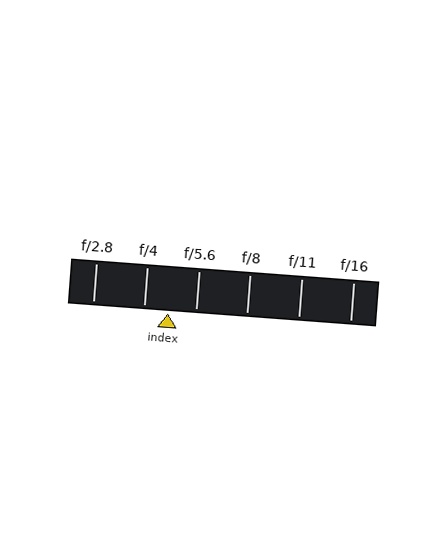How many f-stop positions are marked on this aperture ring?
There are 6 f-stop positions marked.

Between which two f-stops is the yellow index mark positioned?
The index mark is between f/4 and f/5.6.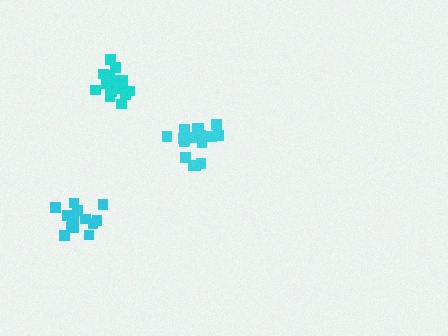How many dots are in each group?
Group 1: 18 dots, Group 2: 15 dots, Group 3: 17 dots (50 total).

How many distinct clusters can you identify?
There are 3 distinct clusters.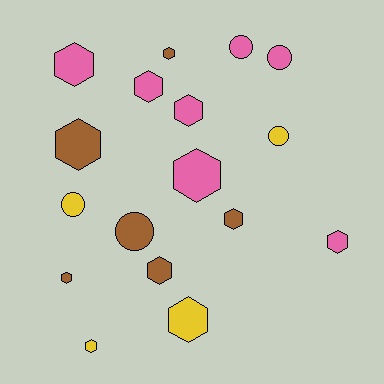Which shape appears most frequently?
Hexagon, with 12 objects.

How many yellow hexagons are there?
There are 2 yellow hexagons.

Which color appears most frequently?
Pink, with 7 objects.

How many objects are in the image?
There are 17 objects.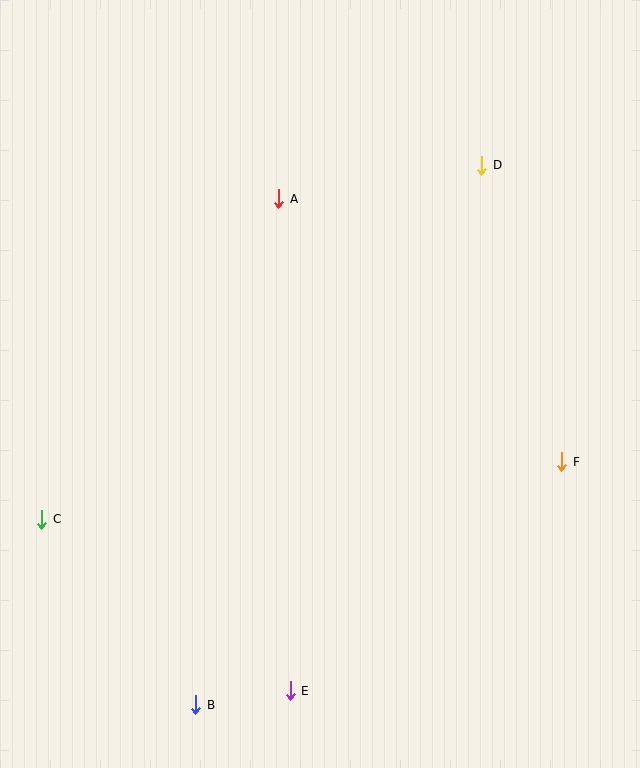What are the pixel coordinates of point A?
Point A is at (279, 199).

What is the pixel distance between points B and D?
The distance between B and D is 611 pixels.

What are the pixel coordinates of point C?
Point C is at (42, 519).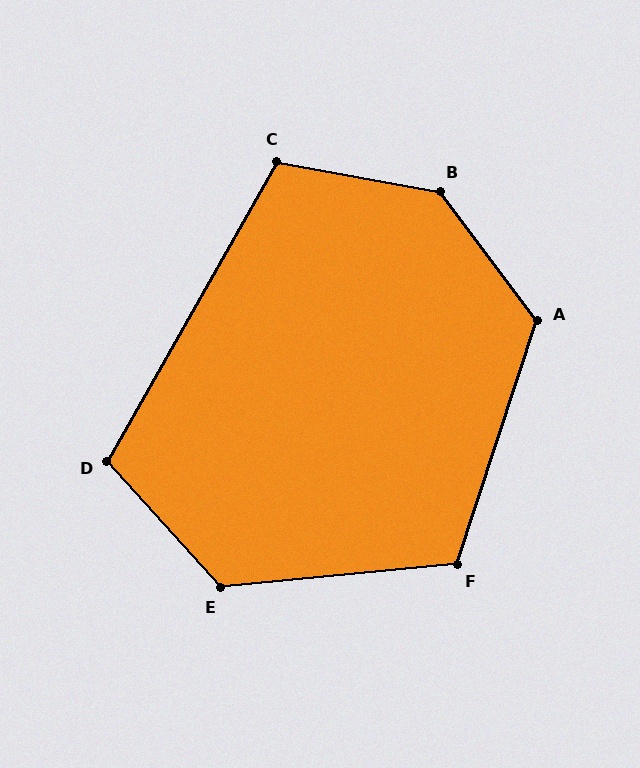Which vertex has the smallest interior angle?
D, at approximately 109 degrees.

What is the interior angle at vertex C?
Approximately 109 degrees (obtuse).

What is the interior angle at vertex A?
Approximately 125 degrees (obtuse).